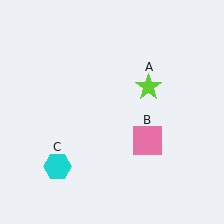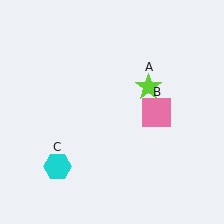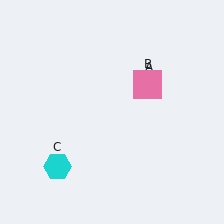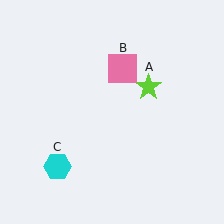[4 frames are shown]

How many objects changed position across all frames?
1 object changed position: pink square (object B).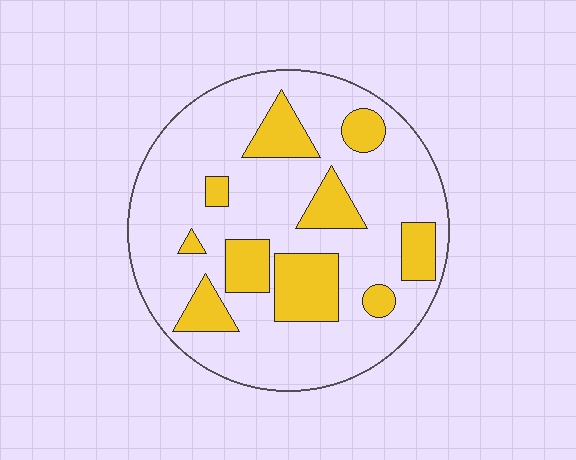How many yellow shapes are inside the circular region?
10.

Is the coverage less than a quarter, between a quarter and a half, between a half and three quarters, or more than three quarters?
Less than a quarter.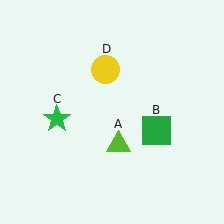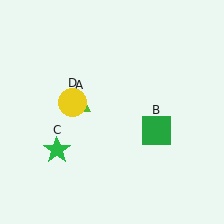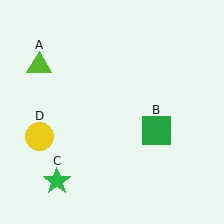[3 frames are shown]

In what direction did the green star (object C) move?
The green star (object C) moved down.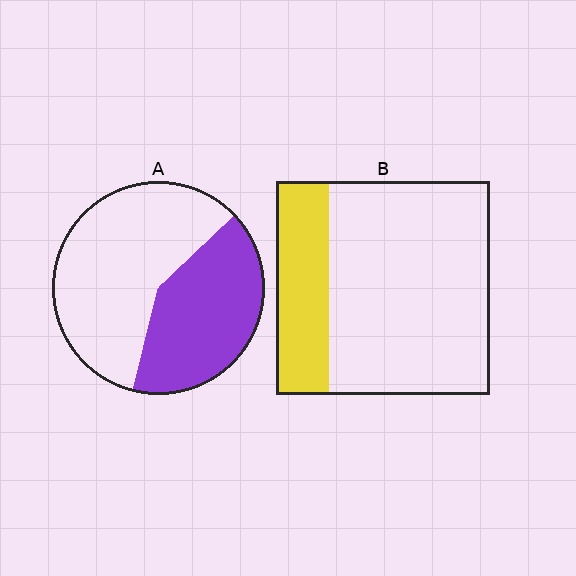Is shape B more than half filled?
No.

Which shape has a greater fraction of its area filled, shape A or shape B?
Shape A.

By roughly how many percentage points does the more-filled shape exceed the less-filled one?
By roughly 15 percentage points (A over B).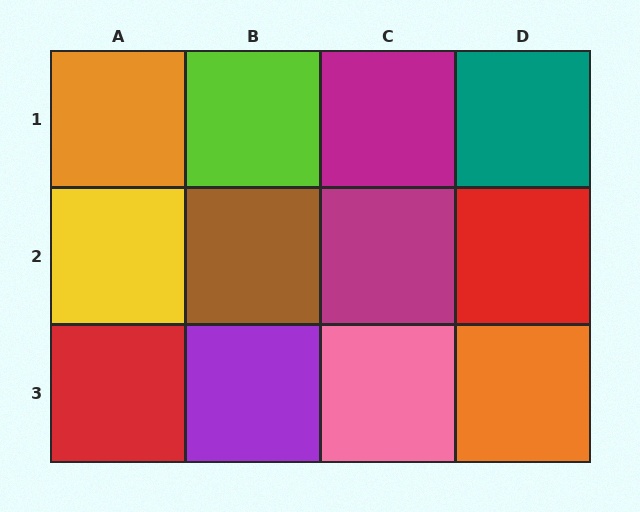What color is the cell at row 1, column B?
Lime.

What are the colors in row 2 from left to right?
Yellow, brown, magenta, red.